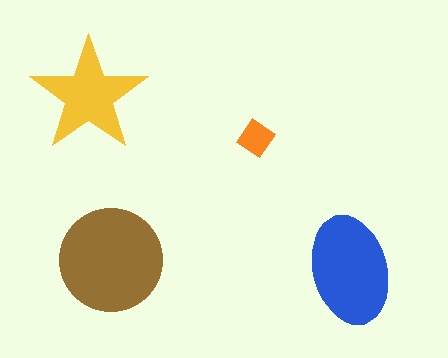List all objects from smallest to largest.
The orange diamond, the yellow star, the blue ellipse, the brown circle.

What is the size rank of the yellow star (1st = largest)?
3rd.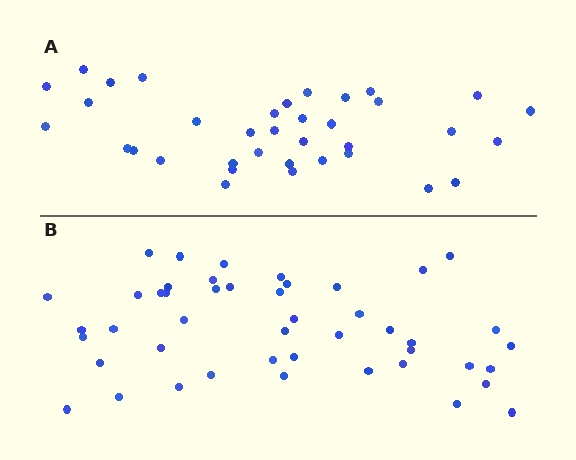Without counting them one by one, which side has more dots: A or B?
Region B (the bottom region) has more dots.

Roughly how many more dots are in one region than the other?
Region B has roughly 10 or so more dots than region A.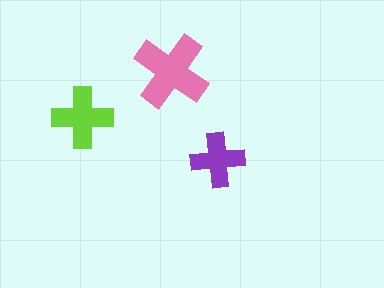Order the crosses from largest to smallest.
the pink one, the lime one, the purple one.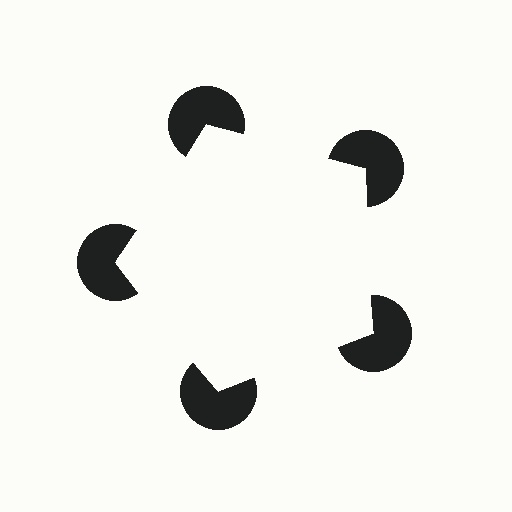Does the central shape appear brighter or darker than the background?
It typically appears slightly brighter than the background, even though no actual brightness change is drawn.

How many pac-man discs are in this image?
There are 5 — one at each vertex of the illusory pentagon.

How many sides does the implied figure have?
5 sides.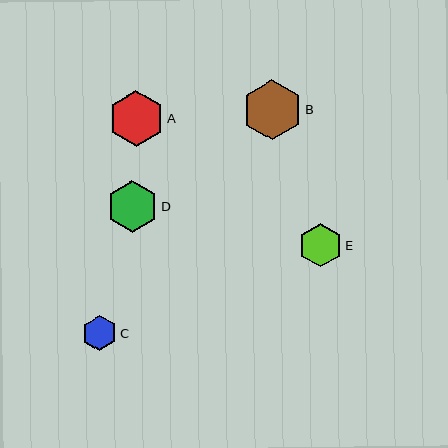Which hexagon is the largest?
Hexagon B is the largest with a size of approximately 60 pixels.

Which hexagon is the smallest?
Hexagon C is the smallest with a size of approximately 35 pixels.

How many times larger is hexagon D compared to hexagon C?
Hexagon D is approximately 1.5 times the size of hexagon C.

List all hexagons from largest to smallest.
From largest to smallest: B, A, D, E, C.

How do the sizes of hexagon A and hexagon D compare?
Hexagon A and hexagon D are approximately the same size.